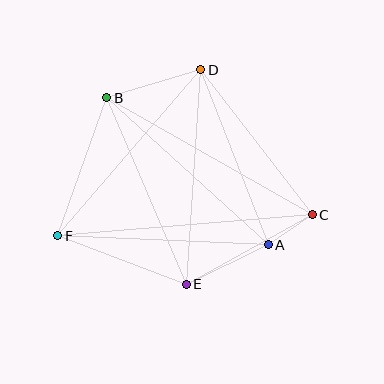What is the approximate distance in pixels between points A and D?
The distance between A and D is approximately 188 pixels.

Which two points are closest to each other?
Points A and C are closest to each other.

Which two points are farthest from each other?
Points C and F are farthest from each other.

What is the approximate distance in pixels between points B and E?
The distance between B and E is approximately 203 pixels.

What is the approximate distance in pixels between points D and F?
The distance between D and F is approximately 219 pixels.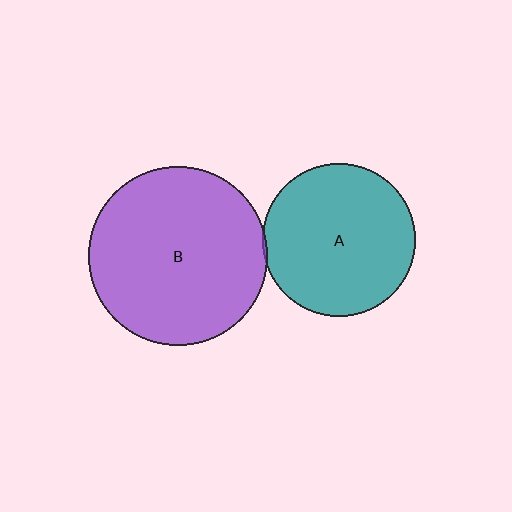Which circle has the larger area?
Circle B (purple).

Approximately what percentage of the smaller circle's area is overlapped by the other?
Approximately 5%.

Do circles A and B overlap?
Yes.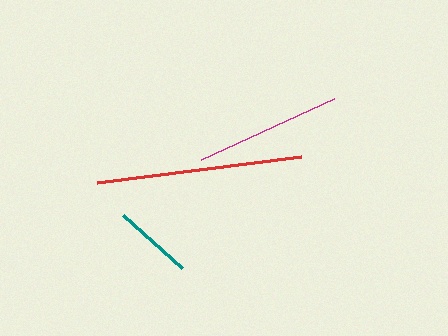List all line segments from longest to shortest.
From longest to shortest: red, magenta, teal.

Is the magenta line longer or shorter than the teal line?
The magenta line is longer than the teal line.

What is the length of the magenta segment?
The magenta segment is approximately 146 pixels long.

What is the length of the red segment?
The red segment is approximately 206 pixels long.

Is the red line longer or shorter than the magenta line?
The red line is longer than the magenta line.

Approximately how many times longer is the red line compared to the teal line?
The red line is approximately 2.6 times the length of the teal line.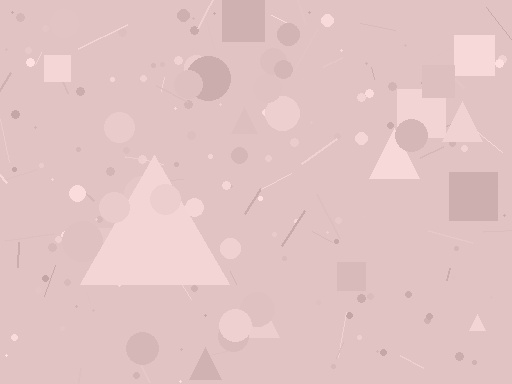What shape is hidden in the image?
A triangle is hidden in the image.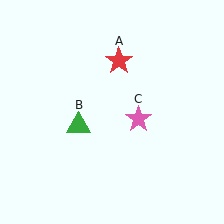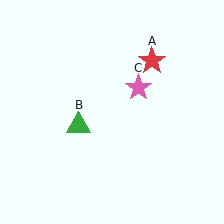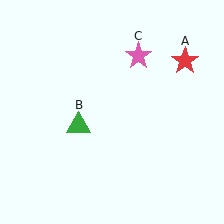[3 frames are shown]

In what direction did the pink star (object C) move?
The pink star (object C) moved up.